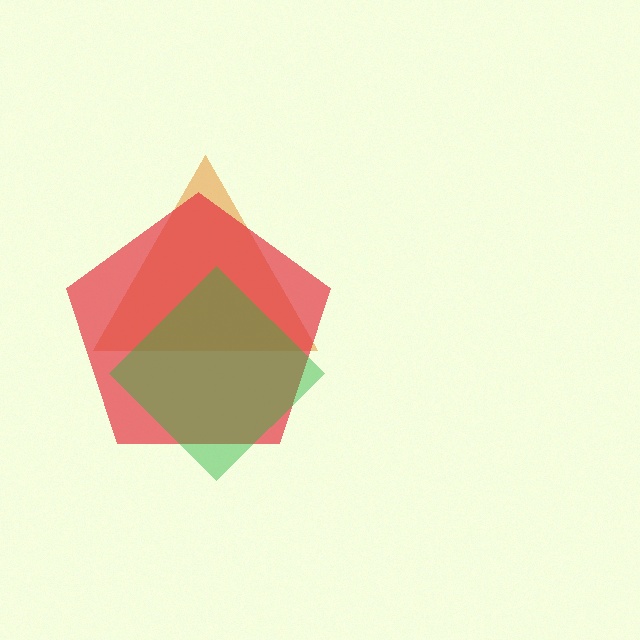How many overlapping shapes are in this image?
There are 3 overlapping shapes in the image.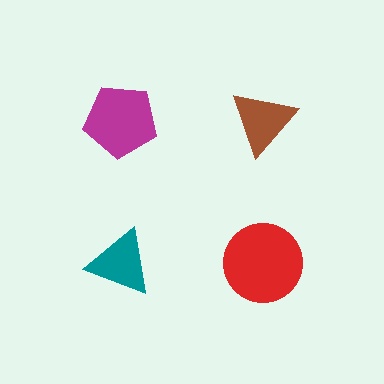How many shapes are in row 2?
2 shapes.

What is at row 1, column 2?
A brown triangle.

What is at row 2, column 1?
A teal triangle.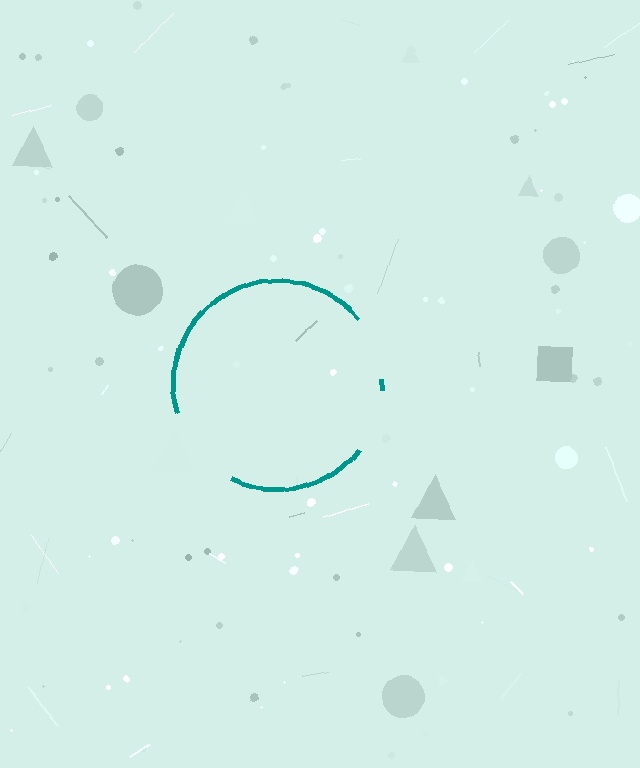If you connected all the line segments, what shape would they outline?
They would outline a circle.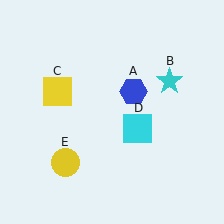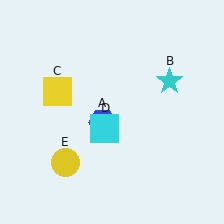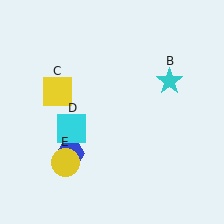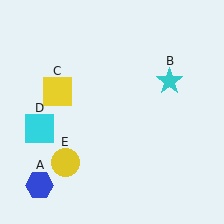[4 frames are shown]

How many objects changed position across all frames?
2 objects changed position: blue hexagon (object A), cyan square (object D).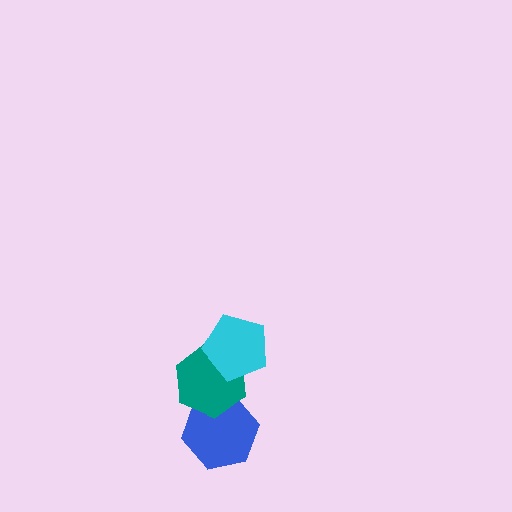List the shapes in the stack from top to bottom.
From top to bottom: the cyan pentagon, the teal hexagon, the blue hexagon.